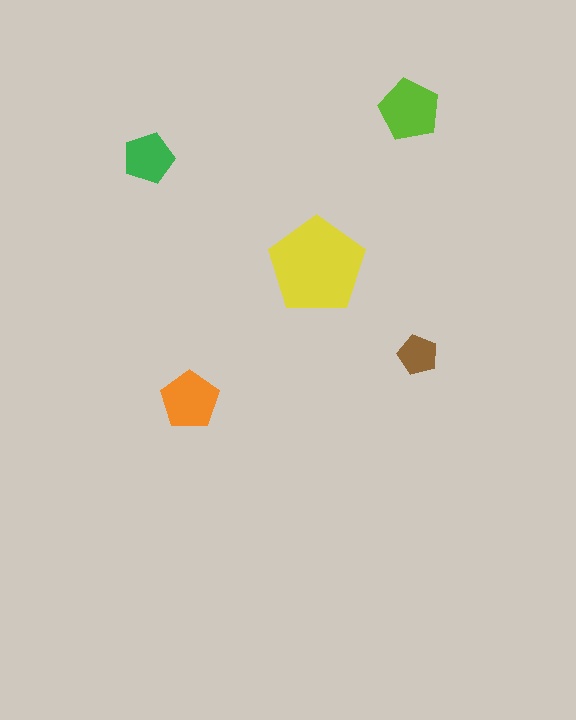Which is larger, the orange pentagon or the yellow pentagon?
The yellow one.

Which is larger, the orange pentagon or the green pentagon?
The orange one.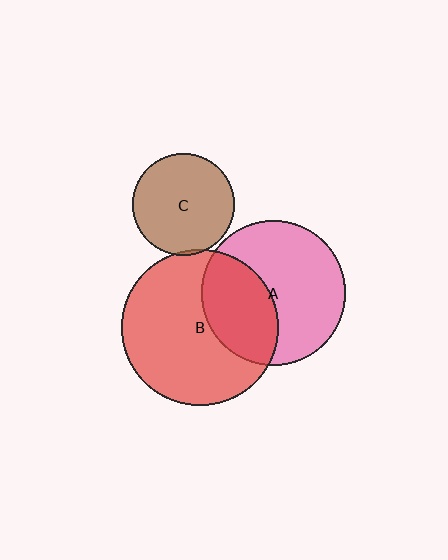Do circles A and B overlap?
Yes.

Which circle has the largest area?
Circle B (red).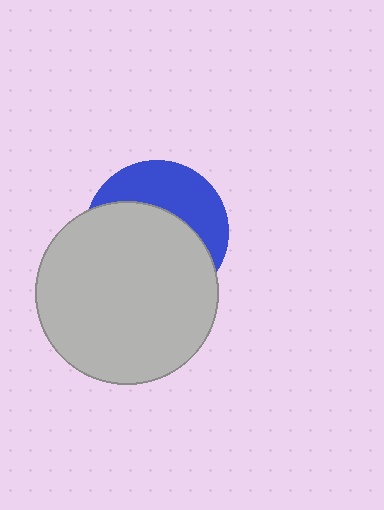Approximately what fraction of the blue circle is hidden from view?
Roughly 62% of the blue circle is hidden behind the light gray circle.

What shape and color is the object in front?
The object in front is a light gray circle.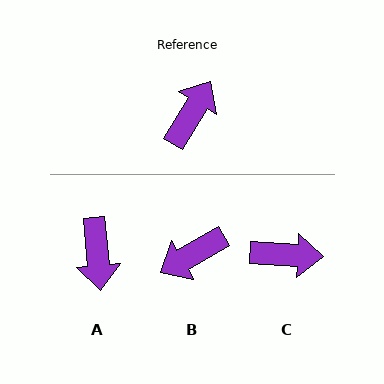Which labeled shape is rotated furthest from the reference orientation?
B, about 151 degrees away.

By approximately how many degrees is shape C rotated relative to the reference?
Approximately 62 degrees clockwise.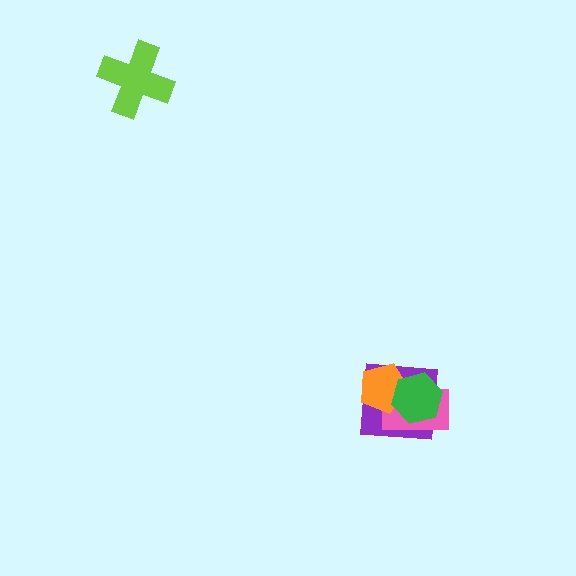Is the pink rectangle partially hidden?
Yes, it is partially covered by another shape.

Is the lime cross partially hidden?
No, no other shape covers it.